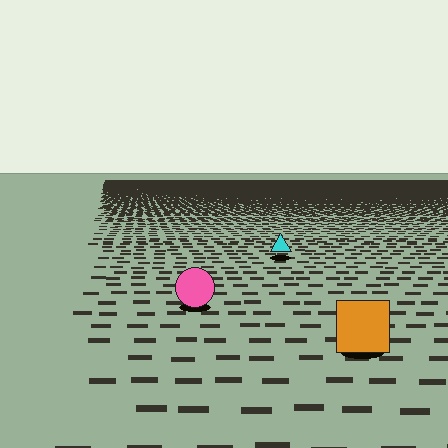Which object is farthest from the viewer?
The cyan triangle is farthest from the viewer. It appears smaller and the ground texture around it is denser.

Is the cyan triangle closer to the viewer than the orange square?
No. The orange square is closer — you can tell from the texture gradient: the ground texture is coarser near it.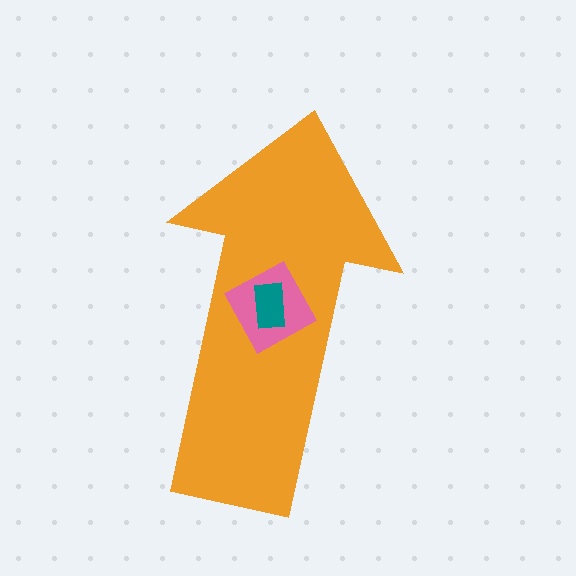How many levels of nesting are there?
3.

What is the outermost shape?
The orange arrow.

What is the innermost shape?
The teal rectangle.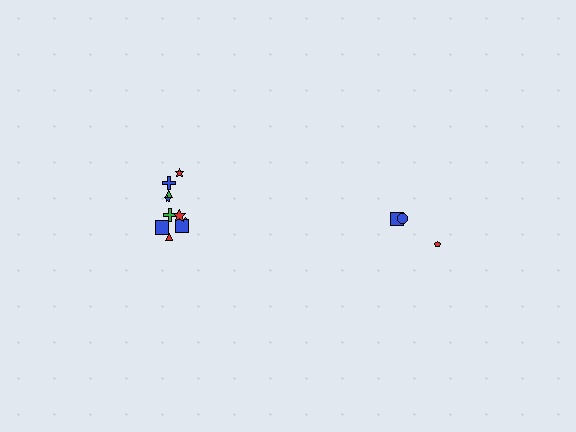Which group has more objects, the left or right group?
The left group.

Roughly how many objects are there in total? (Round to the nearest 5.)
Roughly 15 objects in total.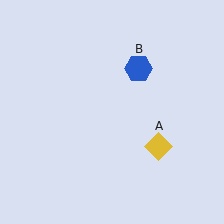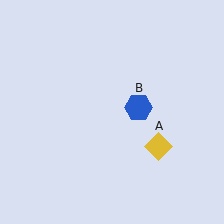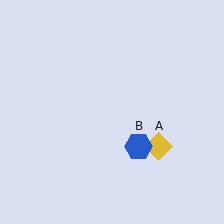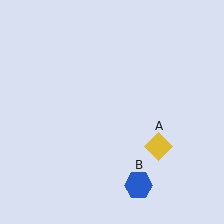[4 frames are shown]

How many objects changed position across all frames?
1 object changed position: blue hexagon (object B).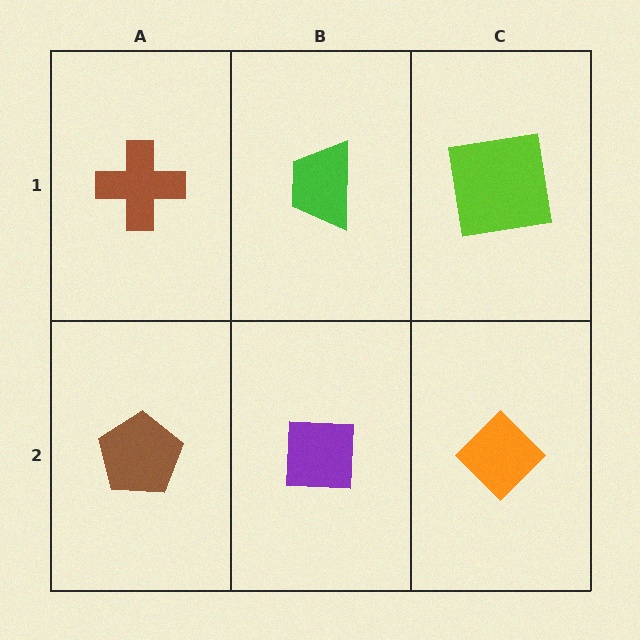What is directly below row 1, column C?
An orange diamond.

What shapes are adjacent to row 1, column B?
A purple square (row 2, column B), a brown cross (row 1, column A), a lime square (row 1, column C).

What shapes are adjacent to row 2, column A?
A brown cross (row 1, column A), a purple square (row 2, column B).